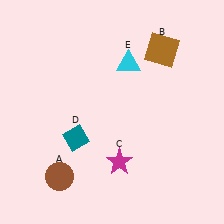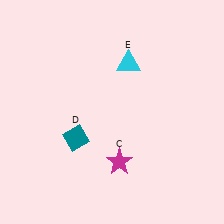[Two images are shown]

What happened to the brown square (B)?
The brown square (B) was removed in Image 2. It was in the top-right area of Image 1.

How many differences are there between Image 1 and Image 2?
There are 2 differences between the two images.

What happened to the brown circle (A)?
The brown circle (A) was removed in Image 2. It was in the bottom-left area of Image 1.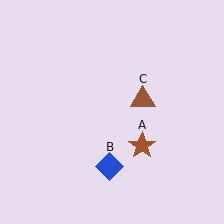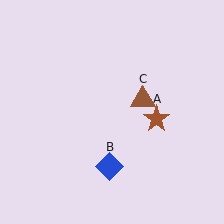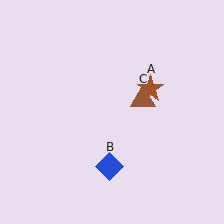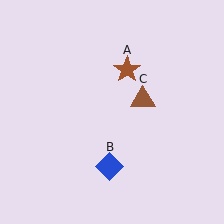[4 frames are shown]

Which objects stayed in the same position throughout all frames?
Blue diamond (object B) and brown triangle (object C) remained stationary.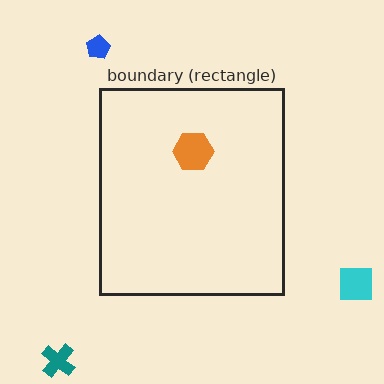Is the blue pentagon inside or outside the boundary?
Outside.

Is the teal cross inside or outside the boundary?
Outside.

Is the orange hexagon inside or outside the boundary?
Inside.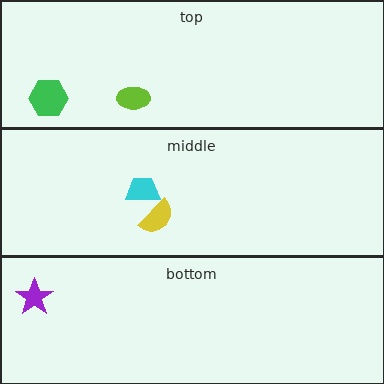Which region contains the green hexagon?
The top region.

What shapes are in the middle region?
The yellow semicircle, the cyan trapezoid.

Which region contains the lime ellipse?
The top region.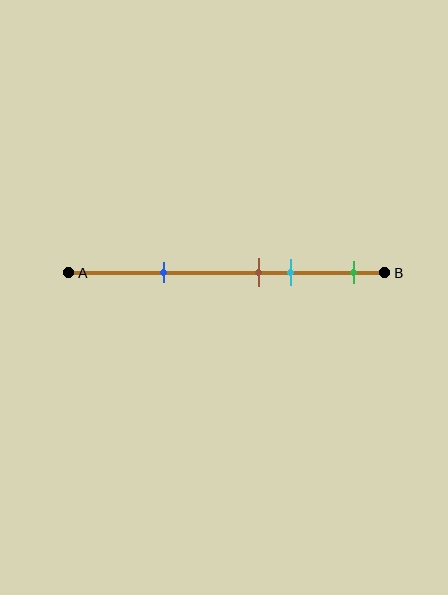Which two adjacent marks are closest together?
The brown and cyan marks are the closest adjacent pair.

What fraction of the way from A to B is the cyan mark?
The cyan mark is approximately 70% (0.7) of the way from A to B.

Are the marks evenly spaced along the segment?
No, the marks are not evenly spaced.